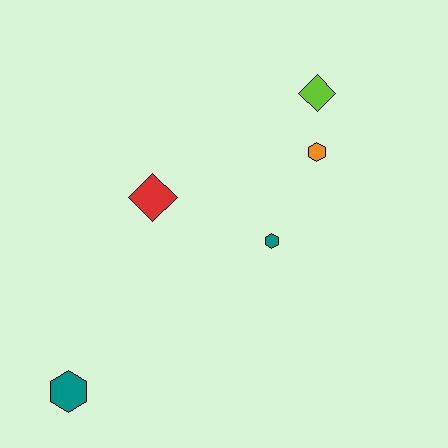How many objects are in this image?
There are 5 objects.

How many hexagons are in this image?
There are 3 hexagons.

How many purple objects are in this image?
There are no purple objects.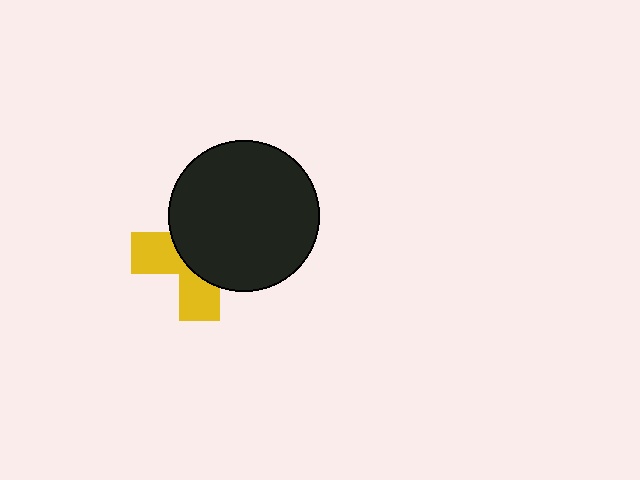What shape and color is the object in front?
The object in front is a black circle.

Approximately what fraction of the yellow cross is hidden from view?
Roughly 61% of the yellow cross is hidden behind the black circle.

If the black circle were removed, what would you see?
You would see the complete yellow cross.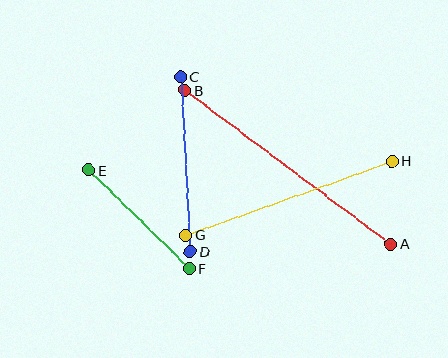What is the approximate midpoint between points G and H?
The midpoint is at approximately (289, 198) pixels.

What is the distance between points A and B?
The distance is approximately 257 pixels.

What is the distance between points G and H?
The distance is approximately 219 pixels.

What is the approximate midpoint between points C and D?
The midpoint is at approximately (186, 164) pixels.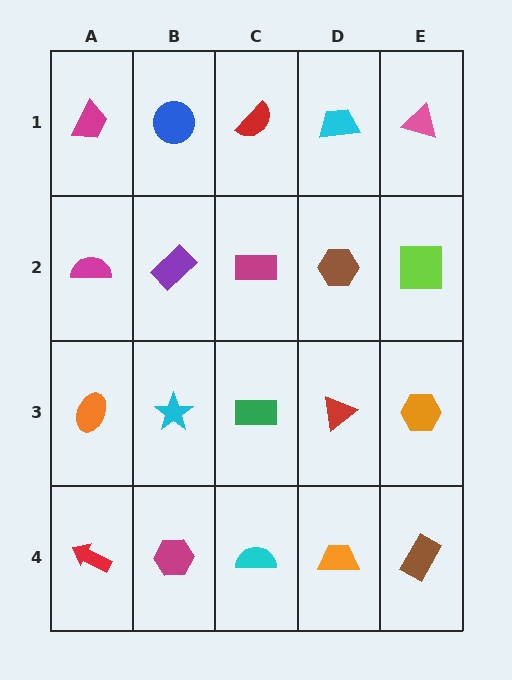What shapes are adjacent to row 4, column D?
A red triangle (row 3, column D), a cyan semicircle (row 4, column C), a brown rectangle (row 4, column E).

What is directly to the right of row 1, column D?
A pink triangle.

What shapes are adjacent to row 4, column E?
An orange hexagon (row 3, column E), an orange trapezoid (row 4, column D).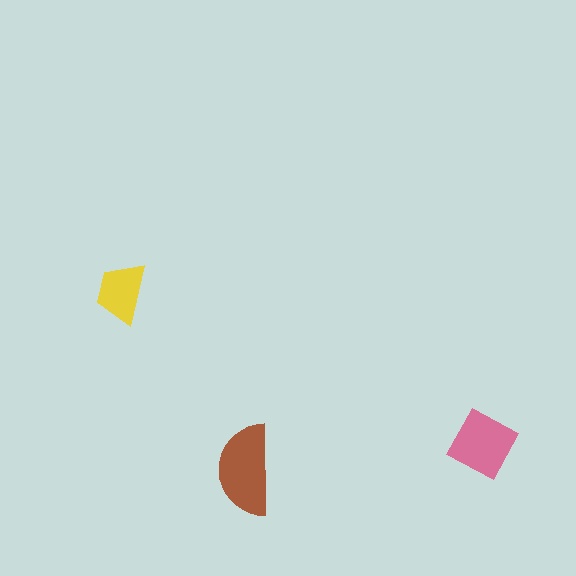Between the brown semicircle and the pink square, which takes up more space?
The brown semicircle.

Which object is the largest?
The brown semicircle.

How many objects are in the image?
There are 3 objects in the image.